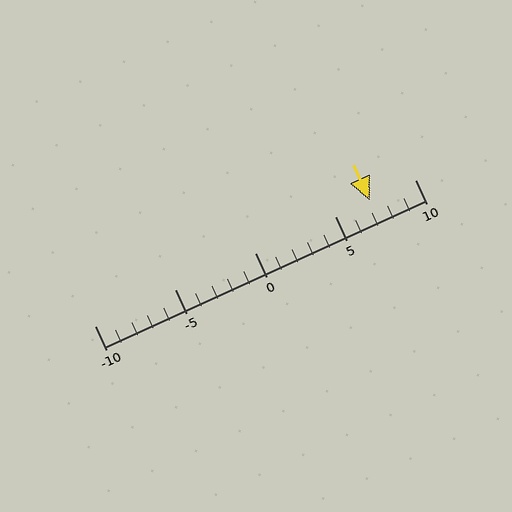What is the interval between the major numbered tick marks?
The major tick marks are spaced 5 units apart.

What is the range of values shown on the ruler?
The ruler shows values from -10 to 10.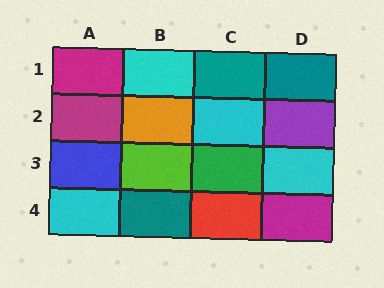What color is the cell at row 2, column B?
Orange.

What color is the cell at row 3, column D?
Cyan.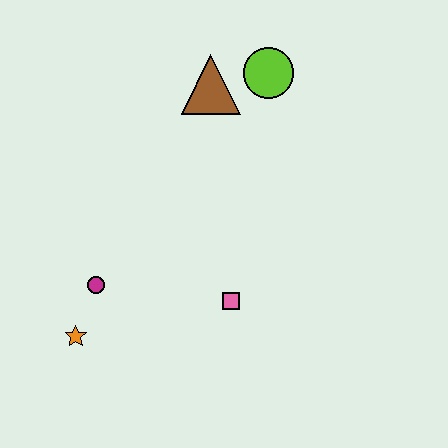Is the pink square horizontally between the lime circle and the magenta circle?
Yes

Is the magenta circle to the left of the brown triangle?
Yes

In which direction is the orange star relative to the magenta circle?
The orange star is below the magenta circle.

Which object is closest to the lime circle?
The brown triangle is closest to the lime circle.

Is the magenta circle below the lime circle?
Yes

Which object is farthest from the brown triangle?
The orange star is farthest from the brown triangle.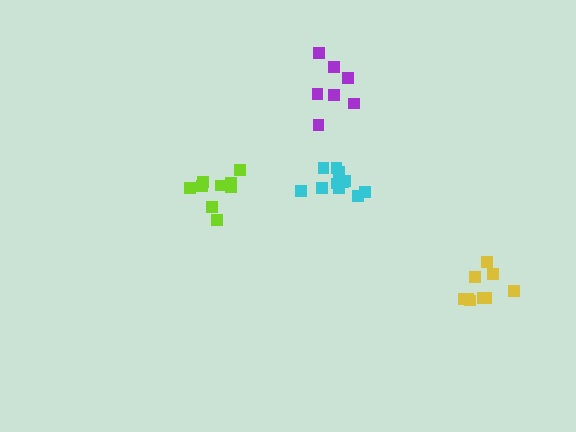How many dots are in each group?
Group 1: 7 dots, Group 2: 9 dots, Group 3: 9 dots, Group 4: 11 dots (36 total).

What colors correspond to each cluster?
The clusters are colored: purple, lime, yellow, cyan.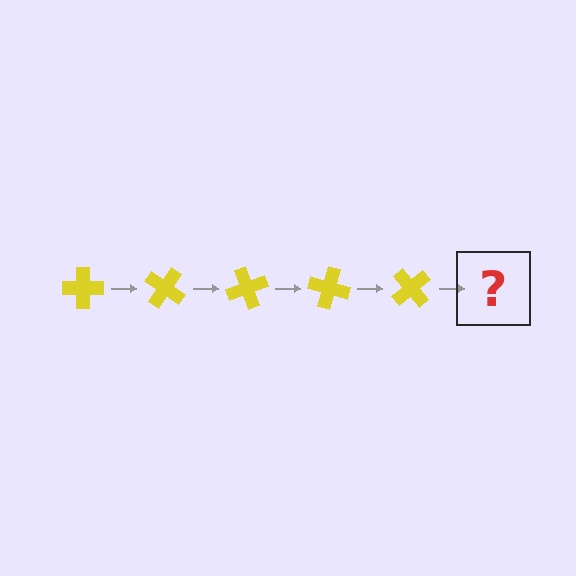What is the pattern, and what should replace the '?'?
The pattern is that the cross rotates 35 degrees each step. The '?' should be a yellow cross rotated 175 degrees.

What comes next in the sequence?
The next element should be a yellow cross rotated 175 degrees.